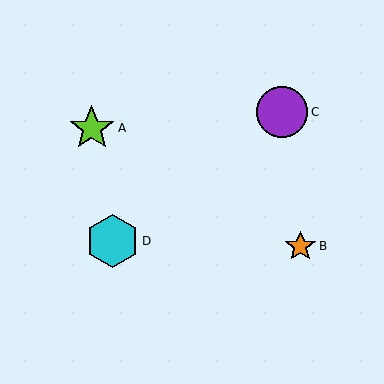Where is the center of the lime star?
The center of the lime star is at (92, 128).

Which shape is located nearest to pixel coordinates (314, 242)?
The orange star (labeled B) at (300, 246) is nearest to that location.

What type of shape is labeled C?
Shape C is a purple circle.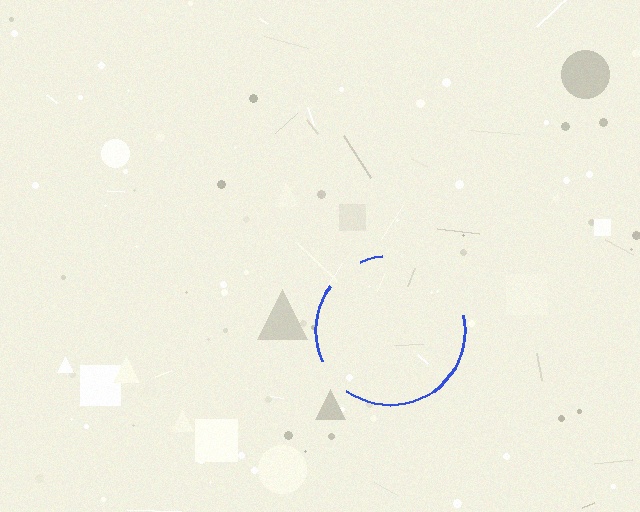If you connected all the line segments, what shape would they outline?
They would outline a circle.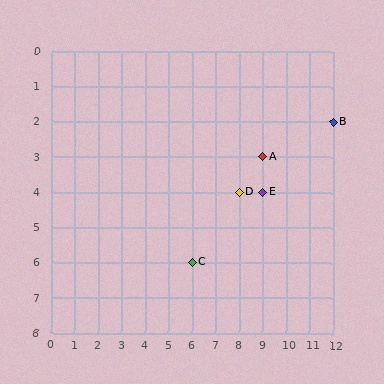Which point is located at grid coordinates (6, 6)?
Point C is at (6, 6).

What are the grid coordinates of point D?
Point D is at grid coordinates (8, 4).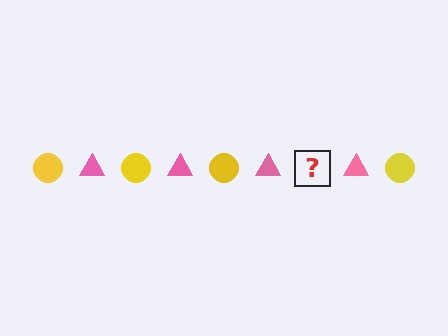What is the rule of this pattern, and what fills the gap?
The rule is that the pattern alternates between yellow circle and pink triangle. The gap should be filled with a yellow circle.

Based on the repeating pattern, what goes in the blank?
The blank should be a yellow circle.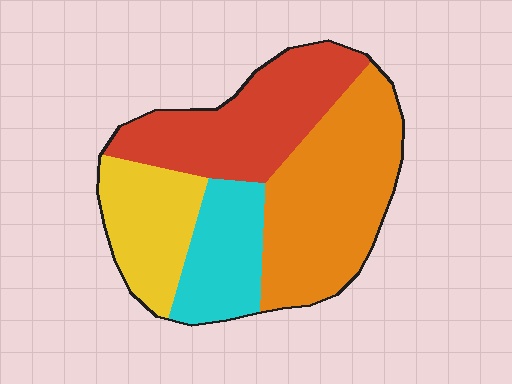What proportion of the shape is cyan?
Cyan takes up about one sixth (1/6) of the shape.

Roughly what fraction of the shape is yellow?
Yellow covers roughly 20% of the shape.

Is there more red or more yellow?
Red.